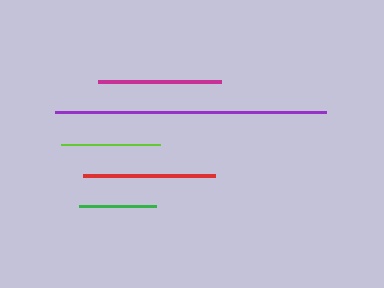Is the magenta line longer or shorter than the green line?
The magenta line is longer than the green line.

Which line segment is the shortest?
The green line is the shortest at approximately 77 pixels.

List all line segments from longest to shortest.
From longest to shortest: purple, red, magenta, lime, green.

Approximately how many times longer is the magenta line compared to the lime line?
The magenta line is approximately 1.2 times the length of the lime line.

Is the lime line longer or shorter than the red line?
The red line is longer than the lime line.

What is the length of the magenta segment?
The magenta segment is approximately 123 pixels long.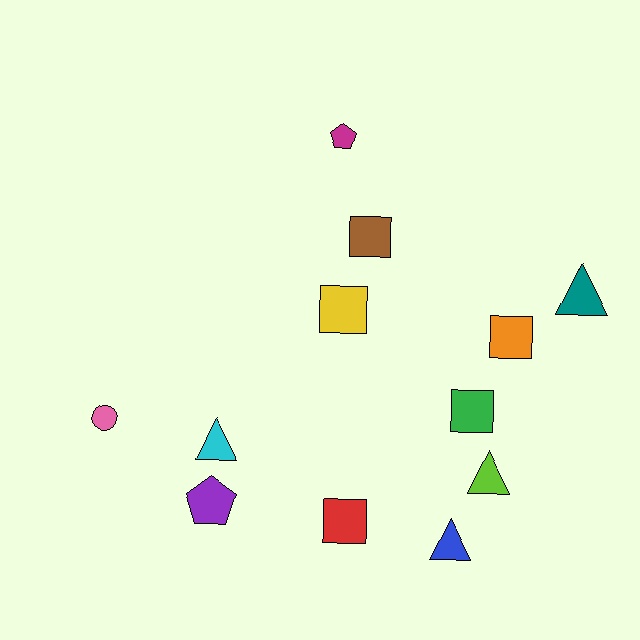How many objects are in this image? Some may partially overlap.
There are 12 objects.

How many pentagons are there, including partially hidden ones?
There are 2 pentagons.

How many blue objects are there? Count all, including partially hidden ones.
There is 1 blue object.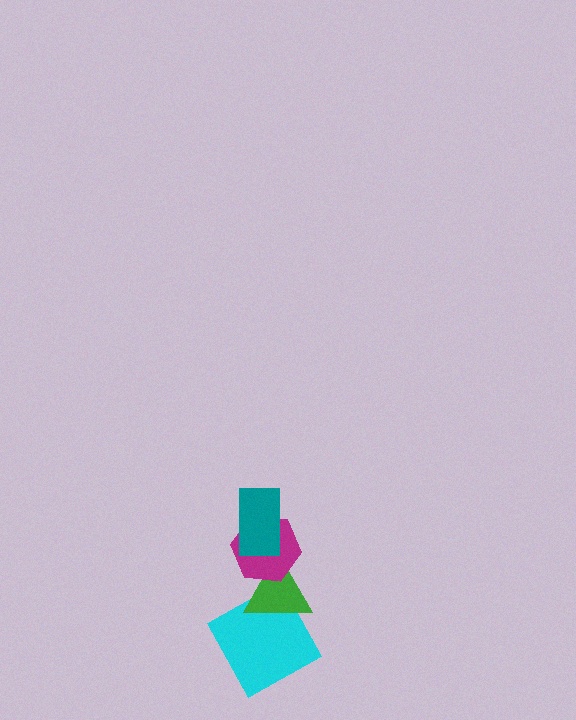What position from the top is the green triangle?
The green triangle is 3rd from the top.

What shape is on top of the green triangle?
The magenta hexagon is on top of the green triangle.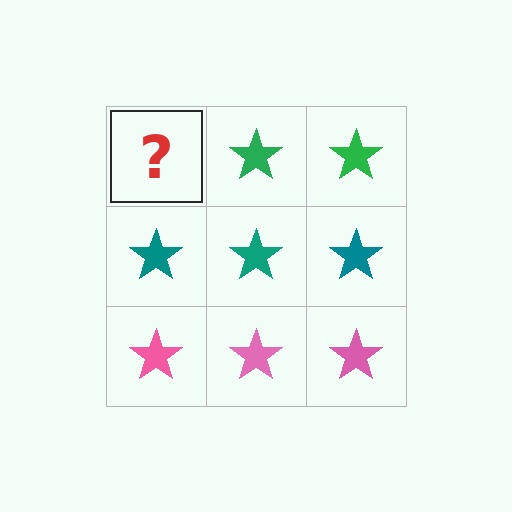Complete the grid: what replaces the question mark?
The question mark should be replaced with a green star.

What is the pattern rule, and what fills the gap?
The rule is that each row has a consistent color. The gap should be filled with a green star.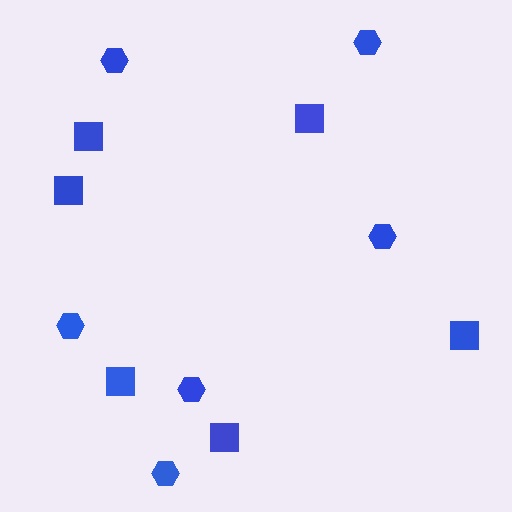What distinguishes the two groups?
There are 2 groups: one group of squares (6) and one group of hexagons (6).